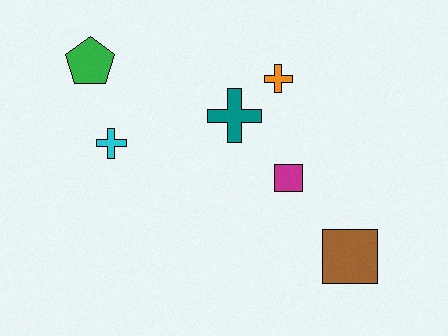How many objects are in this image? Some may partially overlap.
There are 6 objects.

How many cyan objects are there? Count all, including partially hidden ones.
There is 1 cyan object.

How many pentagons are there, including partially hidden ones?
There is 1 pentagon.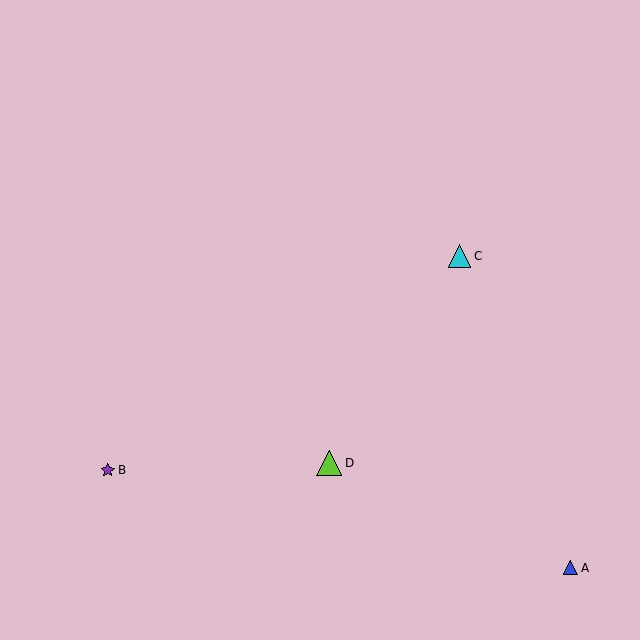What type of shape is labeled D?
Shape D is a lime triangle.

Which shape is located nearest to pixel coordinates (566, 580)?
The blue triangle (labeled A) at (570, 568) is nearest to that location.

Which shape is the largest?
The lime triangle (labeled D) is the largest.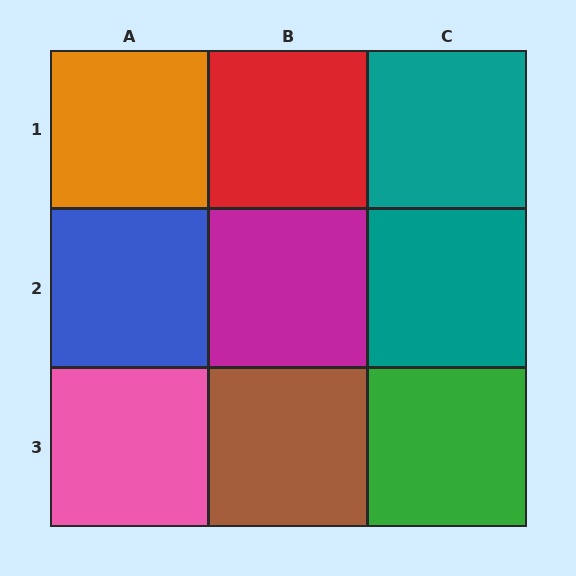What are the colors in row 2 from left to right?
Blue, magenta, teal.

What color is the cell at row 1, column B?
Red.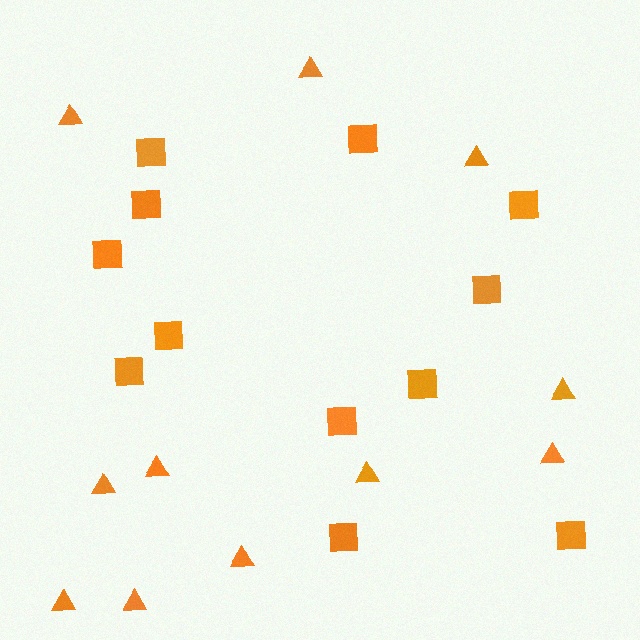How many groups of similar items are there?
There are 2 groups: one group of squares (12) and one group of triangles (11).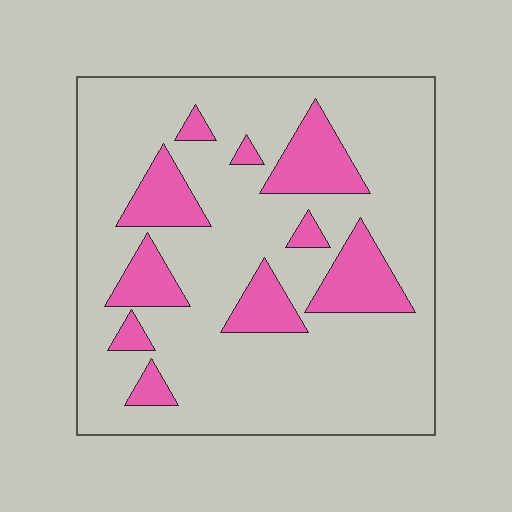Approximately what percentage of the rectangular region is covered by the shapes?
Approximately 20%.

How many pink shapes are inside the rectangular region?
10.